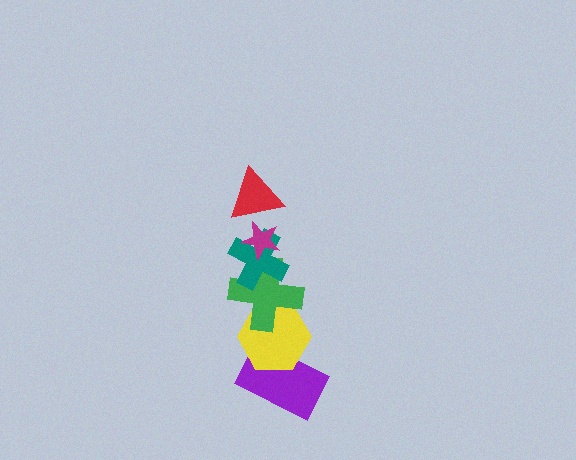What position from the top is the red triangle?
The red triangle is 2nd from the top.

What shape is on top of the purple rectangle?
The yellow hexagon is on top of the purple rectangle.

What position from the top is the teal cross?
The teal cross is 3rd from the top.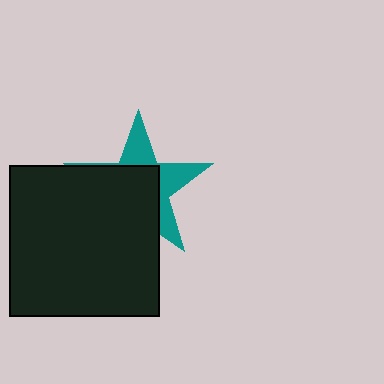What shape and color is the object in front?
The object in front is a black square.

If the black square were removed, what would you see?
You would see the complete teal star.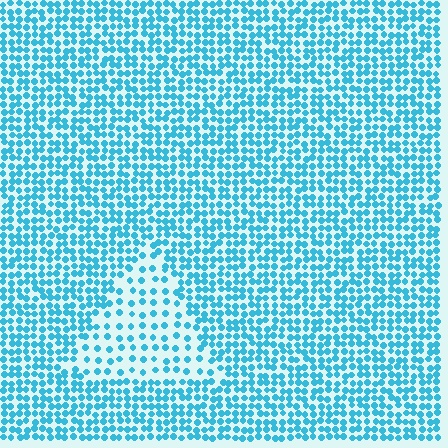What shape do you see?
I see a triangle.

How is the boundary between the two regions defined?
The boundary is defined by a change in element density (approximately 2.2x ratio). All elements are the same color, size, and shape.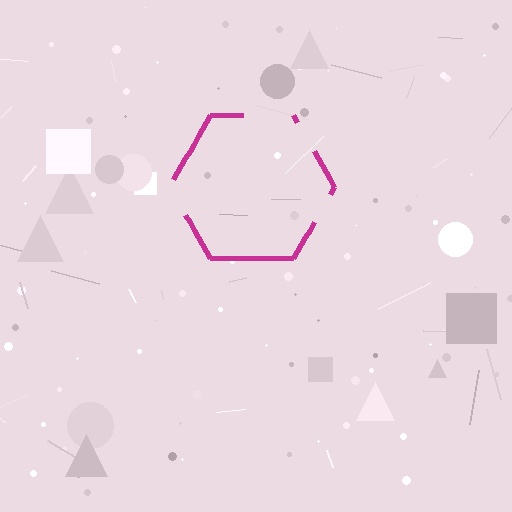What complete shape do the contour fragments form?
The contour fragments form a hexagon.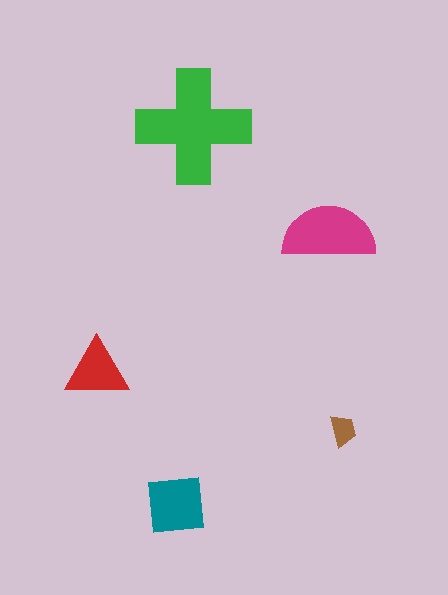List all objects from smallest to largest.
The brown trapezoid, the red triangle, the teal square, the magenta semicircle, the green cross.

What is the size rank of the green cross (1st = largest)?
1st.